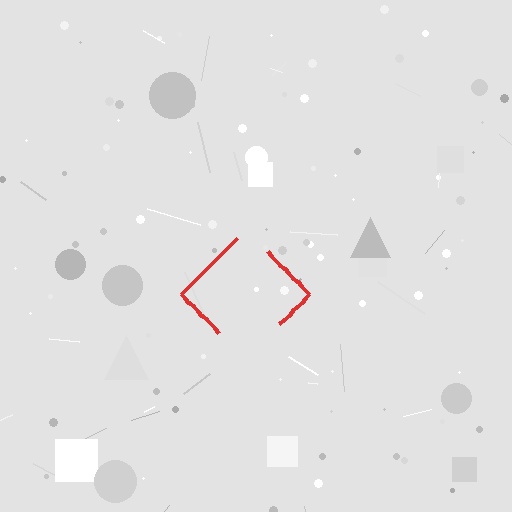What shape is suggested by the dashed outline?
The dashed outline suggests a diamond.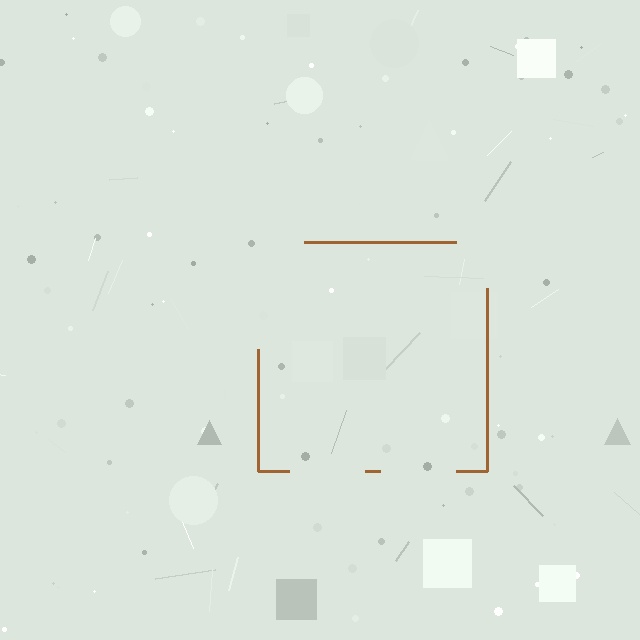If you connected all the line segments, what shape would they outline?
They would outline a square.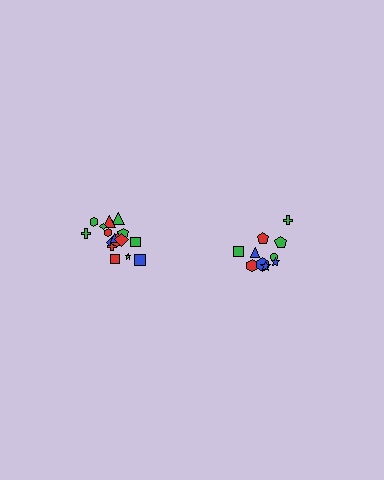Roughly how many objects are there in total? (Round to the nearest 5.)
Roughly 30 objects in total.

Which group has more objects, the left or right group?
The left group.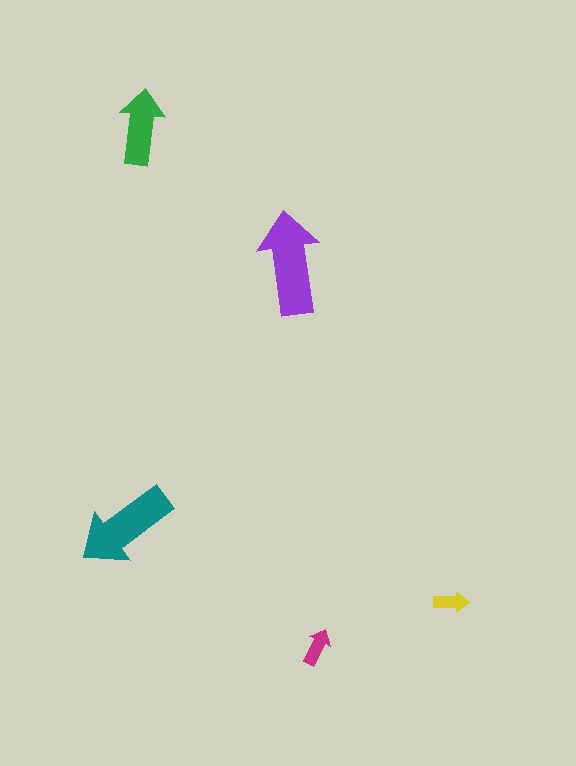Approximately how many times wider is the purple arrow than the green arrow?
About 1.5 times wider.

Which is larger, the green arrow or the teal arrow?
The teal one.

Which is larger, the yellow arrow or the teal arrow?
The teal one.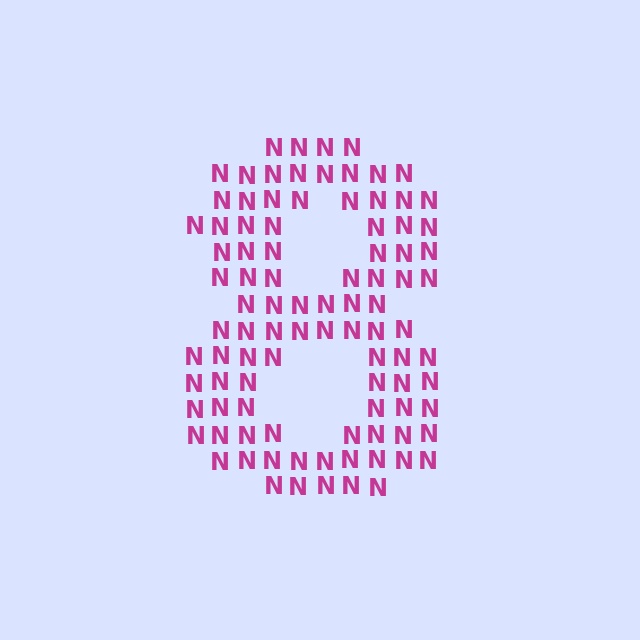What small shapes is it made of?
It is made of small letter N's.